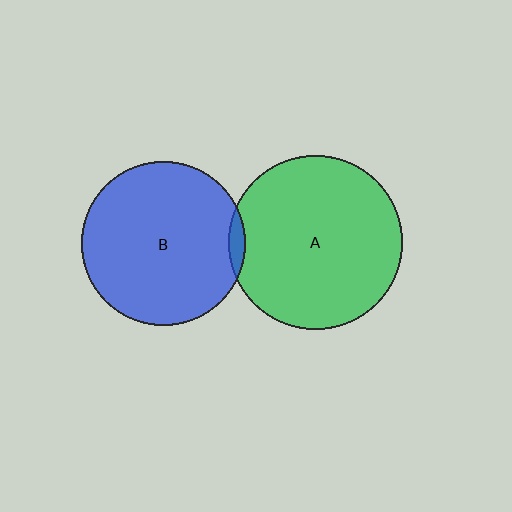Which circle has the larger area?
Circle A (green).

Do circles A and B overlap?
Yes.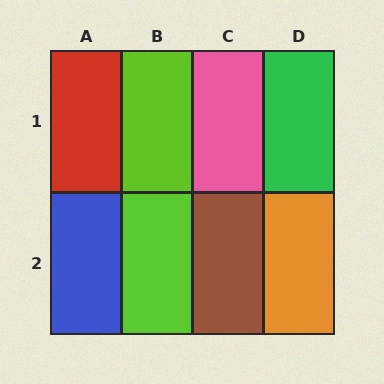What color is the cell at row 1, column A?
Red.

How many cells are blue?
1 cell is blue.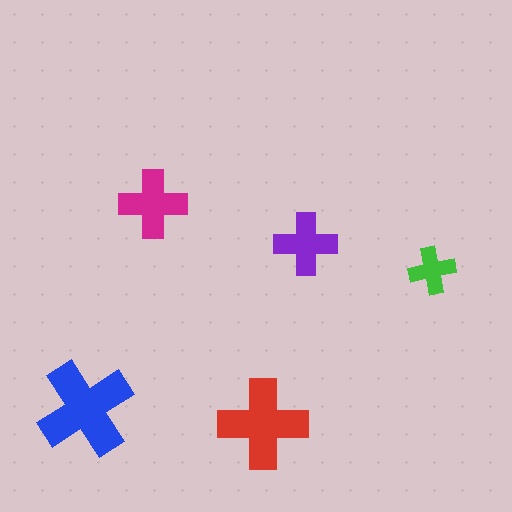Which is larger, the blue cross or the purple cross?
The blue one.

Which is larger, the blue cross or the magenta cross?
The blue one.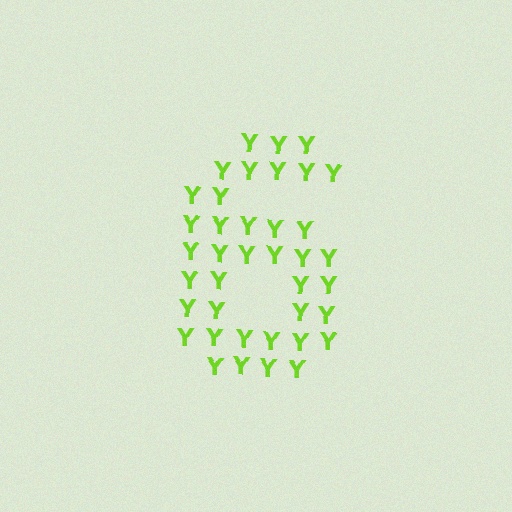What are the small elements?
The small elements are letter Y's.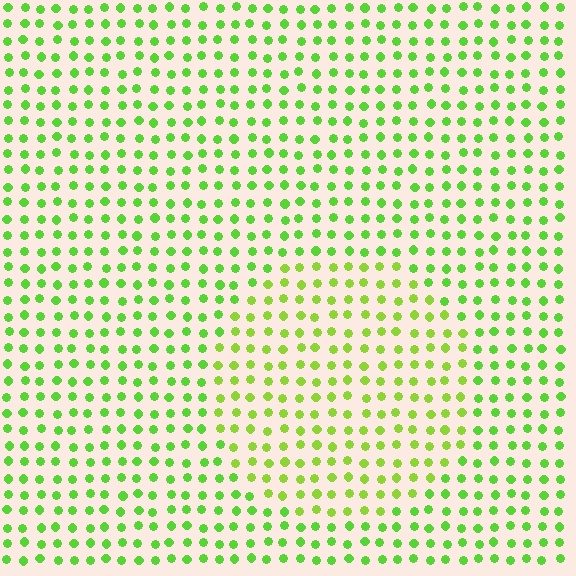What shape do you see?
I see a circle.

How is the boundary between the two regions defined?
The boundary is defined purely by a slight shift in hue (about 20 degrees). Spacing, size, and orientation are identical on both sides.